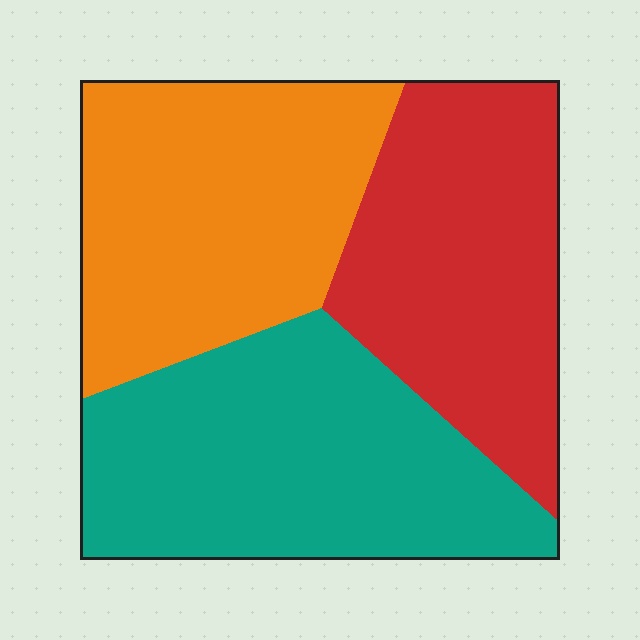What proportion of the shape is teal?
Teal takes up about three eighths (3/8) of the shape.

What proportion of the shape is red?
Red covers 31% of the shape.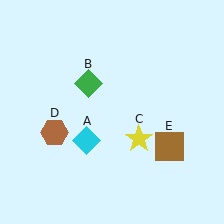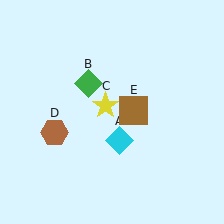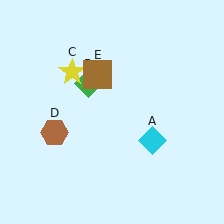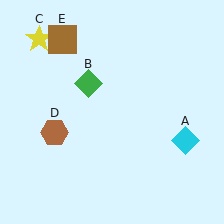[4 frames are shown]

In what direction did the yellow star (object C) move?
The yellow star (object C) moved up and to the left.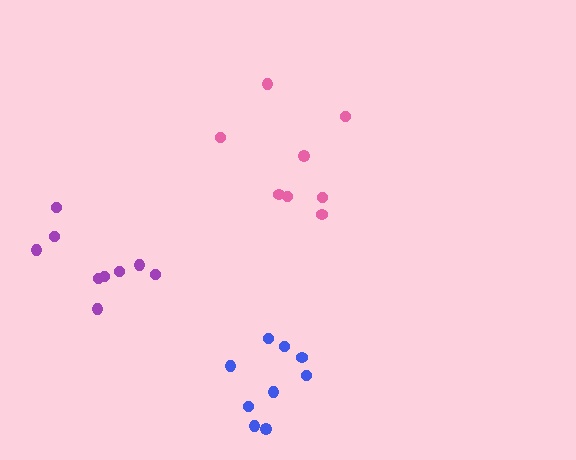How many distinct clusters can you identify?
There are 3 distinct clusters.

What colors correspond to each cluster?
The clusters are colored: purple, pink, blue.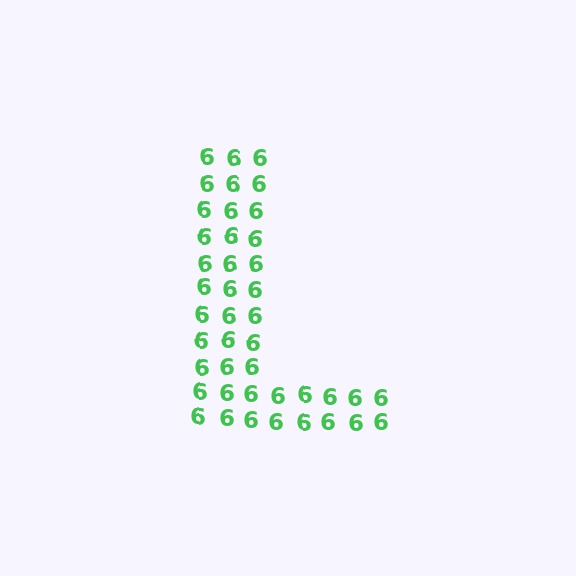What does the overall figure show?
The overall figure shows the letter L.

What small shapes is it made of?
It is made of small digit 6's.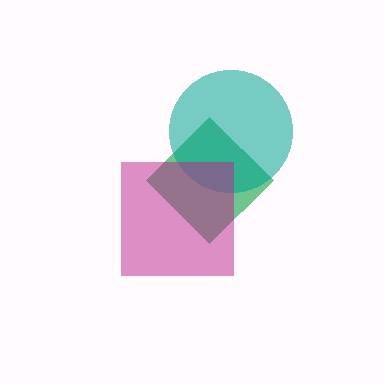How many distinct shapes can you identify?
There are 3 distinct shapes: a green diamond, a teal circle, a magenta square.